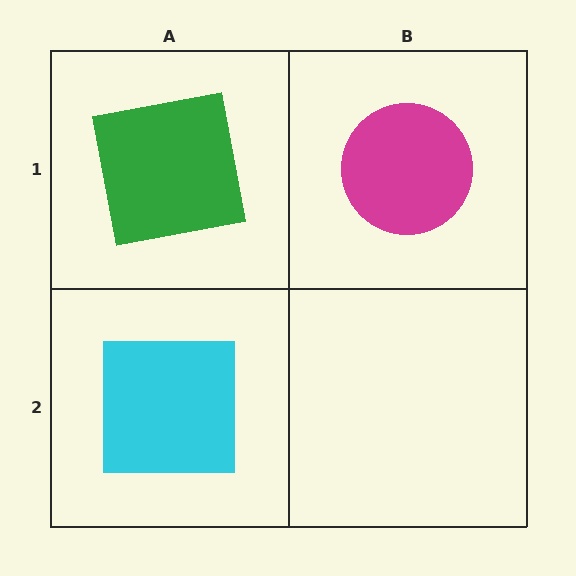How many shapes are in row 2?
1 shape.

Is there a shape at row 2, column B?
No, that cell is empty.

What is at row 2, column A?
A cyan square.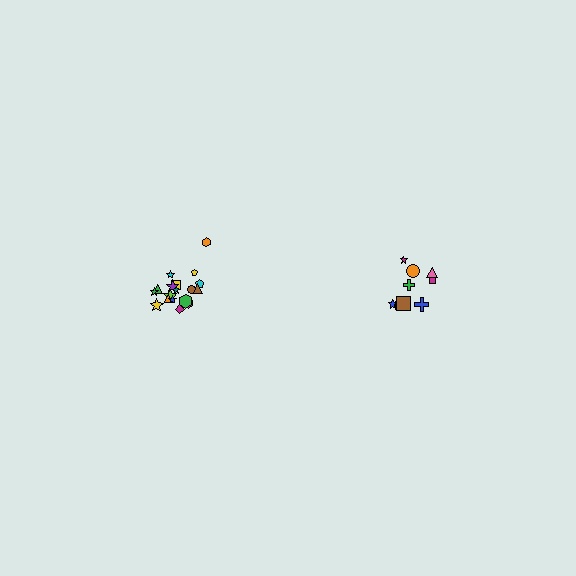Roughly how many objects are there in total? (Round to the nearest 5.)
Roughly 30 objects in total.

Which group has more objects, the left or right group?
The left group.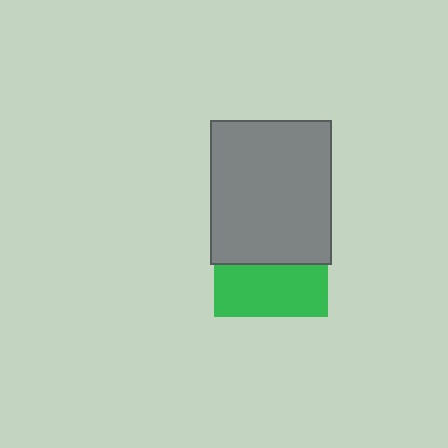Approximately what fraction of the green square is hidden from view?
Roughly 54% of the green square is hidden behind the gray rectangle.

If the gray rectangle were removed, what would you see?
You would see the complete green square.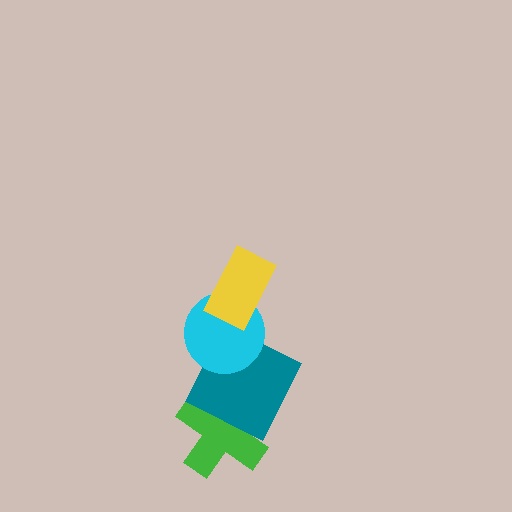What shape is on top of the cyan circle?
The yellow rectangle is on top of the cyan circle.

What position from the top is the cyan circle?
The cyan circle is 2nd from the top.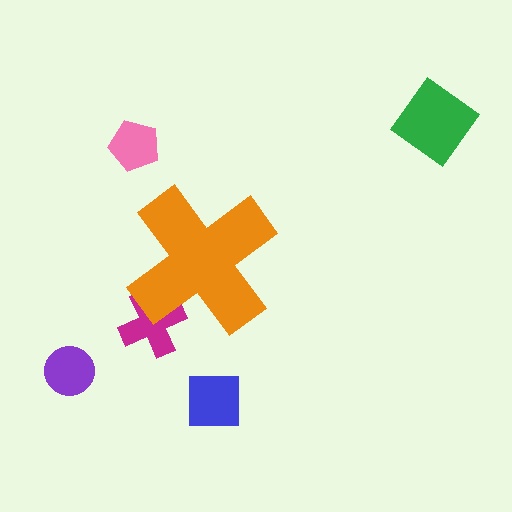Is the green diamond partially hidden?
No, the green diamond is fully visible.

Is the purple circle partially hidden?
No, the purple circle is fully visible.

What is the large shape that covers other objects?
An orange cross.